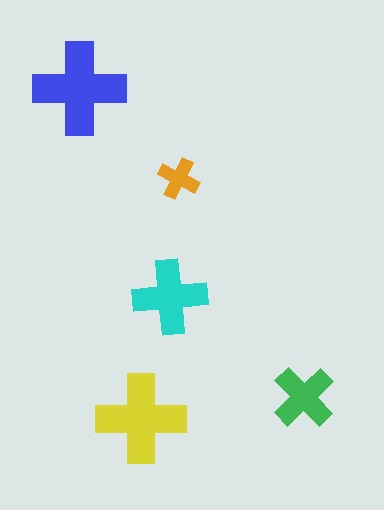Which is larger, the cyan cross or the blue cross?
The blue one.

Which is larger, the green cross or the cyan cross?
The cyan one.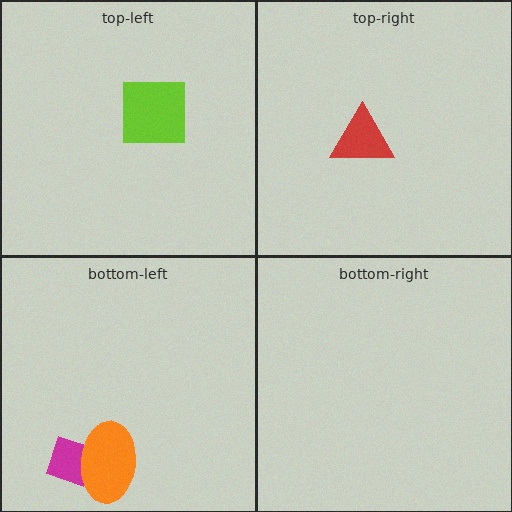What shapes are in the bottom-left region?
The magenta diamond, the orange ellipse.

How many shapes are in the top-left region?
1.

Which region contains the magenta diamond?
The bottom-left region.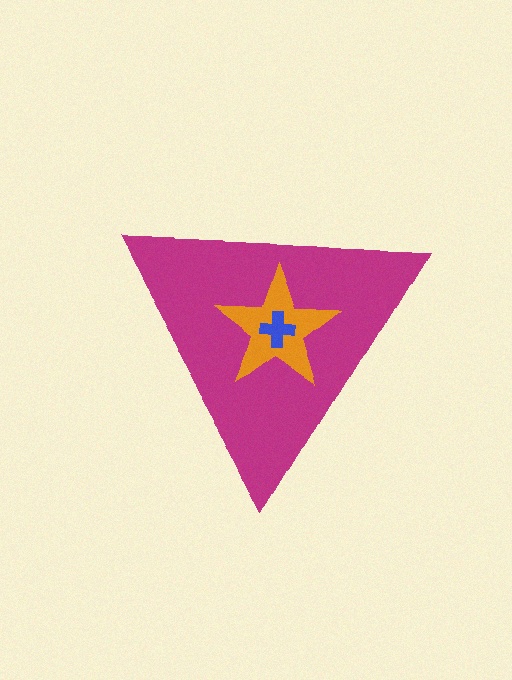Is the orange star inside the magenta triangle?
Yes.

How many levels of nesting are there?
3.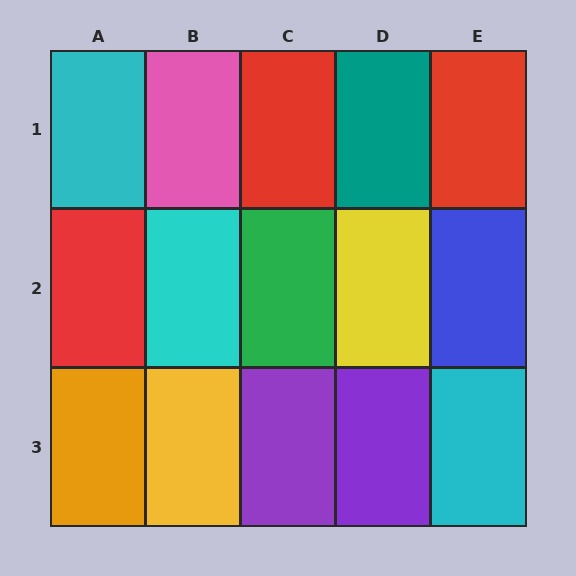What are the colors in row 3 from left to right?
Orange, yellow, purple, purple, cyan.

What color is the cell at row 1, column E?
Red.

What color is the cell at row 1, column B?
Pink.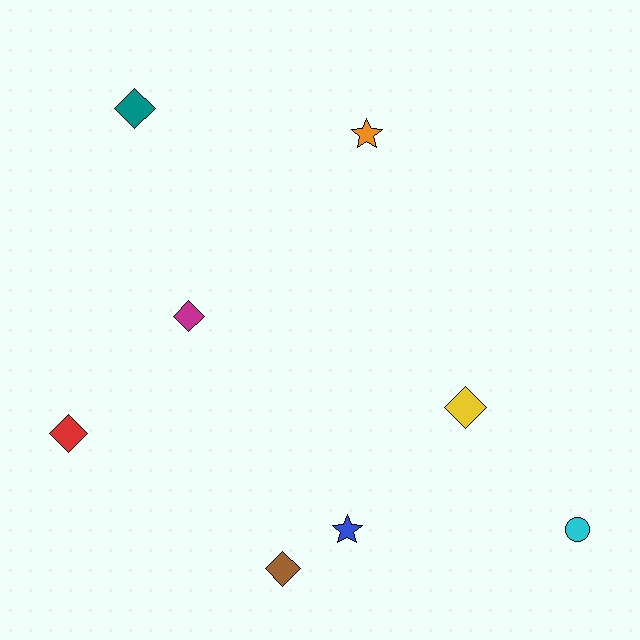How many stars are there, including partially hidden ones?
There are 2 stars.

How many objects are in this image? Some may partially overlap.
There are 8 objects.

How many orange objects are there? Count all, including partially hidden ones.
There is 1 orange object.